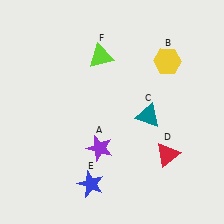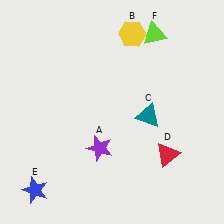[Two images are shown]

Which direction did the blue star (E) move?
The blue star (E) moved left.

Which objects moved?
The objects that moved are: the yellow hexagon (B), the blue star (E), the lime triangle (F).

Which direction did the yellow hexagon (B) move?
The yellow hexagon (B) moved left.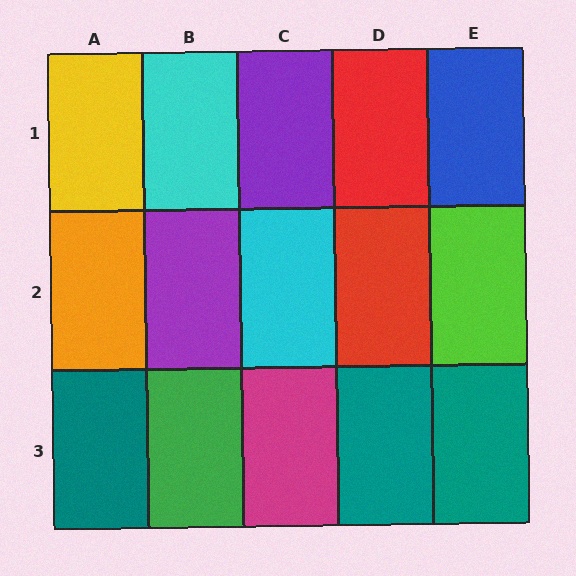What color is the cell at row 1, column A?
Yellow.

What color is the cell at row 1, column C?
Purple.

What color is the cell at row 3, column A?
Teal.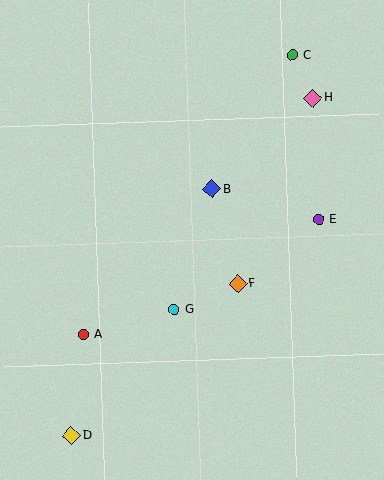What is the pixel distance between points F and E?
The distance between F and E is 103 pixels.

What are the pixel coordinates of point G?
Point G is at (174, 309).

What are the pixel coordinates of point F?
Point F is at (238, 284).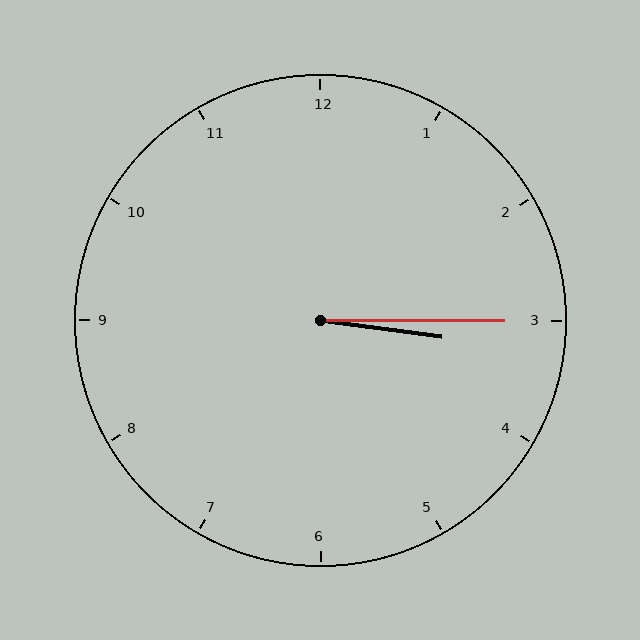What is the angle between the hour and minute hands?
Approximately 8 degrees.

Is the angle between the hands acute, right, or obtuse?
It is acute.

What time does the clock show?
3:15.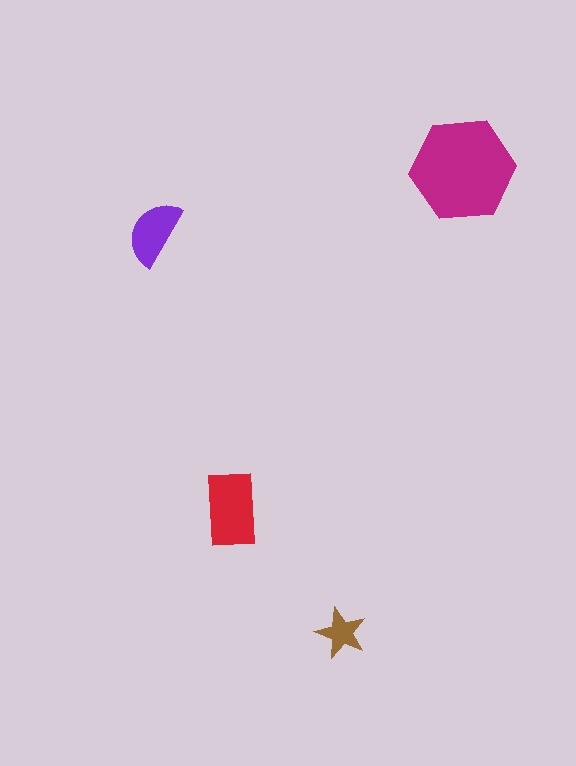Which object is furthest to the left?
The purple semicircle is leftmost.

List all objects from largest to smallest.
The magenta hexagon, the red rectangle, the purple semicircle, the brown star.